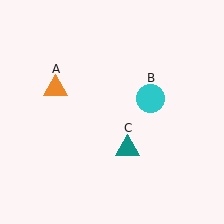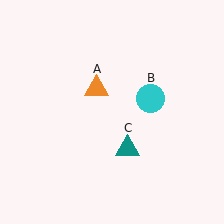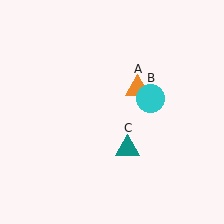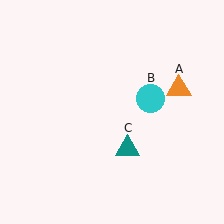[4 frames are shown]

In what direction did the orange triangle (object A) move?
The orange triangle (object A) moved right.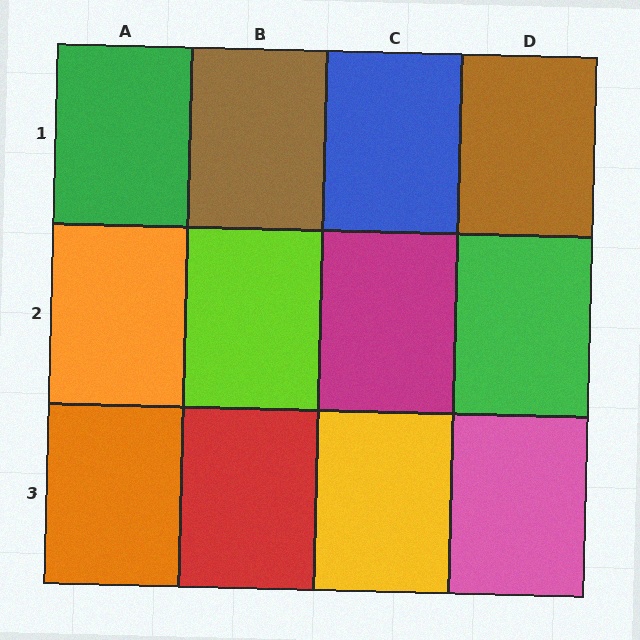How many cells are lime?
1 cell is lime.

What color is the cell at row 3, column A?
Orange.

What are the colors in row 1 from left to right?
Green, brown, blue, brown.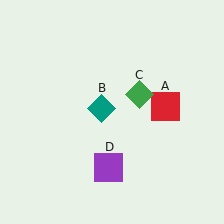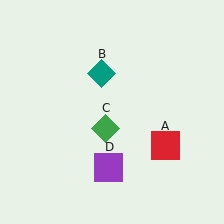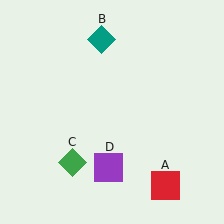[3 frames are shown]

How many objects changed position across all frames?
3 objects changed position: red square (object A), teal diamond (object B), green diamond (object C).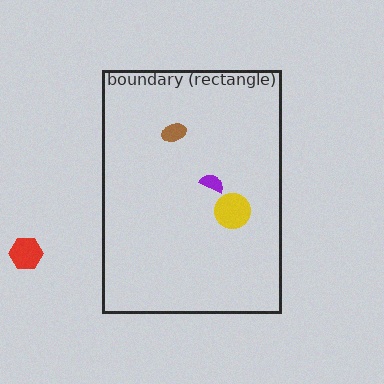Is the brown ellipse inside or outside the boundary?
Inside.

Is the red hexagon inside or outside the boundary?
Outside.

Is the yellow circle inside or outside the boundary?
Inside.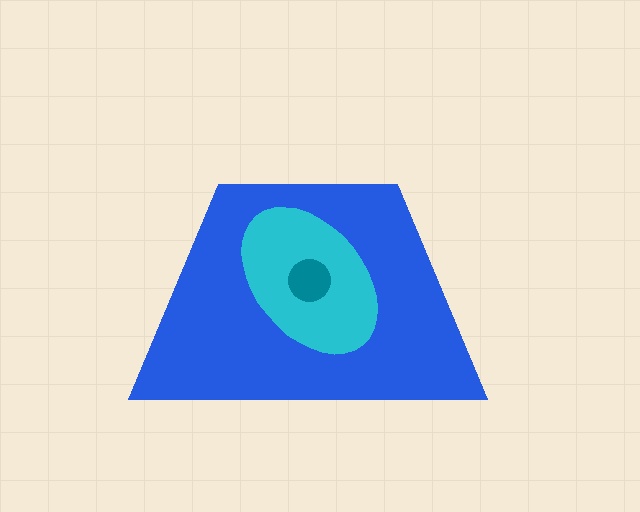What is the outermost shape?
The blue trapezoid.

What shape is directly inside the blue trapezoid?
The cyan ellipse.